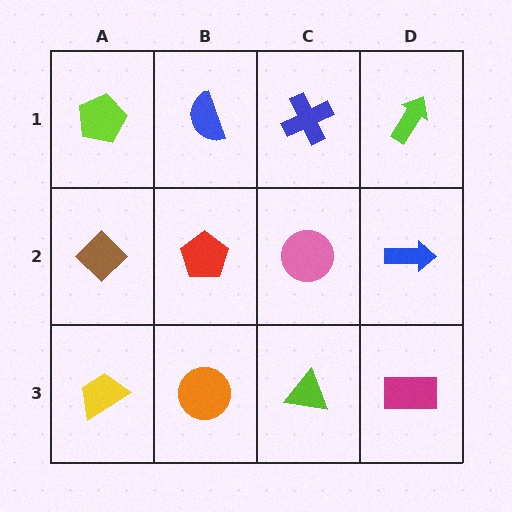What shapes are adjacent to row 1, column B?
A red pentagon (row 2, column B), a lime pentagon (row 1, column A), a blue cross (row 1, column C).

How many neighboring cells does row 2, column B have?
4.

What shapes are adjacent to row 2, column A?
A lime pentagon (row 1, column A), a yellow trapezoid (row 3, column A), a red pentagon (row 2, column B).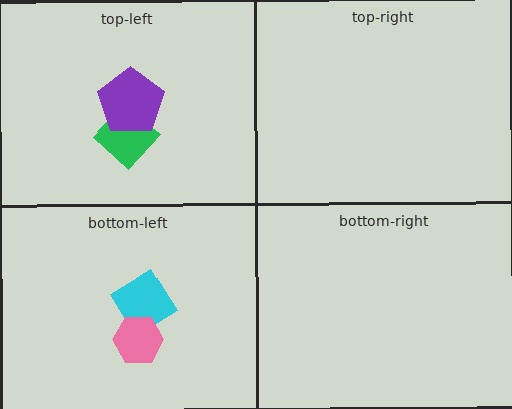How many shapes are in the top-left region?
2.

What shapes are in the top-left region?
The green diamond, the purple pentagon.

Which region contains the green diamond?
The top-left region.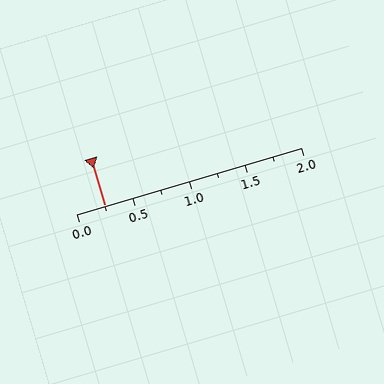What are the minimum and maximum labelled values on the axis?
The axis runs from 0.0 to 2.0.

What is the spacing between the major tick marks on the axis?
The major ticks are spaced 0.5 apart.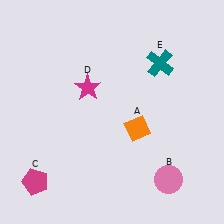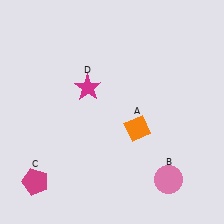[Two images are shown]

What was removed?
The teal cross (E) was removed in Image 2.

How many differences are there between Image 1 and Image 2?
There is 1 difference between the two images.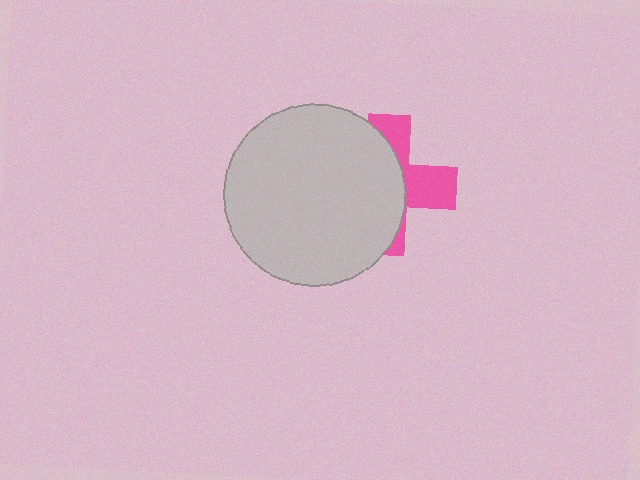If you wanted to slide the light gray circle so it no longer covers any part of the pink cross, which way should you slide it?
Slide it left — that is the most direct way to separate the two shapes.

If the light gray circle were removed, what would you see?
You would see the complete pink cross.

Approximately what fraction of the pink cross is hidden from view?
Roughly 62% of the pink cross is hidden behind the light gray circle.